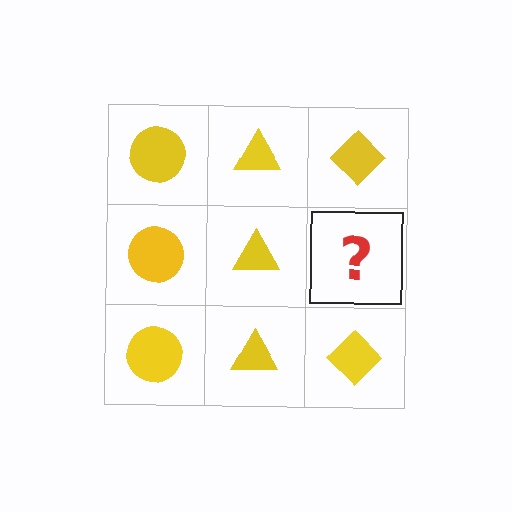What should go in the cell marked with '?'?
The missing cell should contain a yellow diamond.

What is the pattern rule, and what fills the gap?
The rule is that each column has a consistent shape. The gap should be filled with a yellow diamond.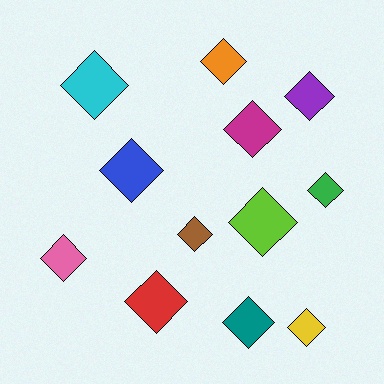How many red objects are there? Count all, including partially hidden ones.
There is 1 red object.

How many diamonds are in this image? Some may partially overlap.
There are 12 diamonds.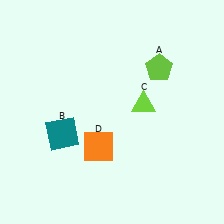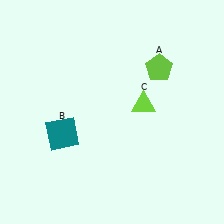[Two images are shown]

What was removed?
The orange square (D) was removed in Image 2.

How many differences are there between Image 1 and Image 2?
There is 1 difference between the two images.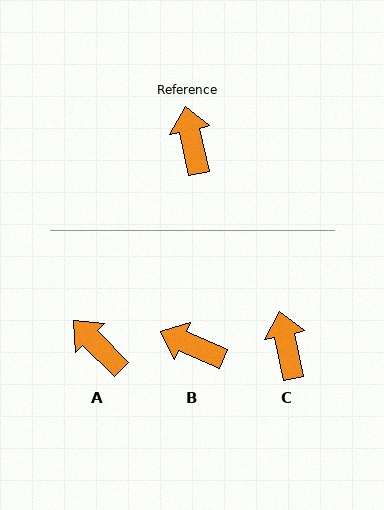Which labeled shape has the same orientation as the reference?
C.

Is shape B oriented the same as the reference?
No, it is off by about 55 degrees.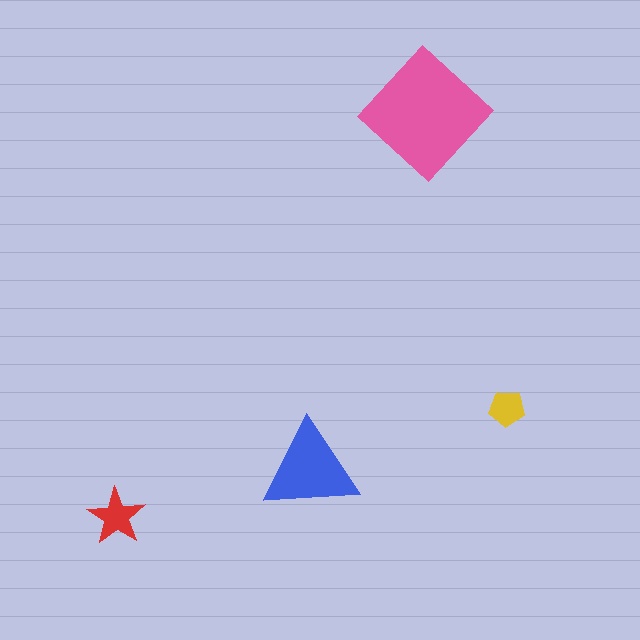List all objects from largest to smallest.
The pink diamond, the blue triangle, the red star, the yellow pentagon.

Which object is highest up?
The pink diamond is topmost.